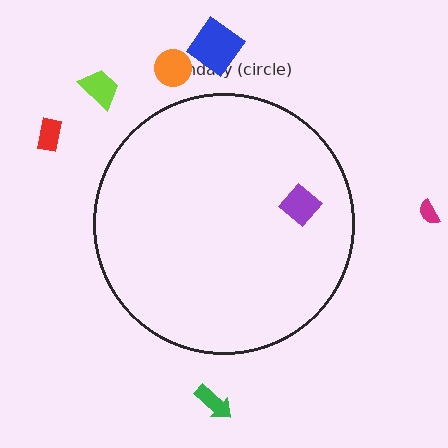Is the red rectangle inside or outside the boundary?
Outside.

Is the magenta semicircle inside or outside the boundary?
Outside.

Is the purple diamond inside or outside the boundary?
Inside.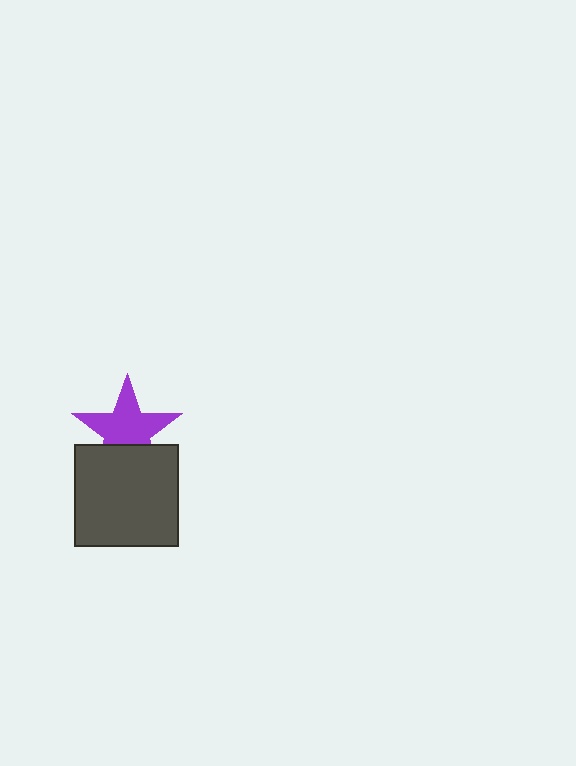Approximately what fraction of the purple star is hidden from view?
Roughly 32% of the purple star is hidden behind the dark gray rectangle.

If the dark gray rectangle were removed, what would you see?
You would see the complete purple star.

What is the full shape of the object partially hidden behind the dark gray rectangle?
The partially hidden object is a purple star.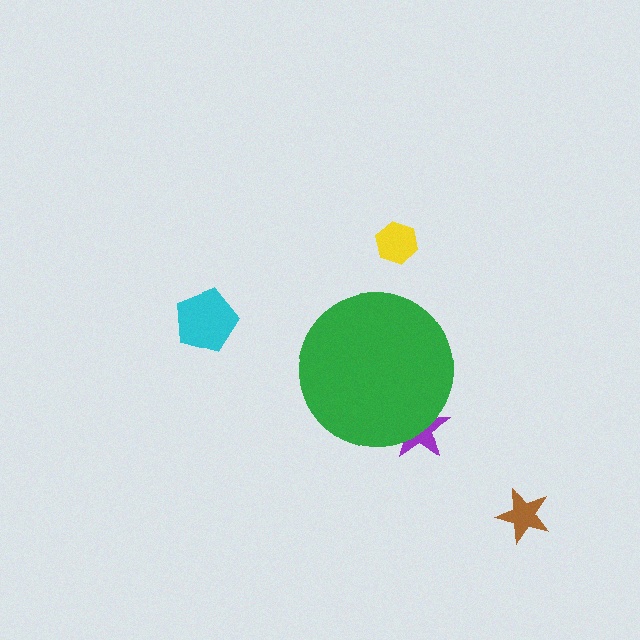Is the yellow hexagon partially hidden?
No, the yellow hexagon is fully visible.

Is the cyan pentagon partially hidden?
No, the cyan pentagon is fully visible.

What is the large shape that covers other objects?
A green circle.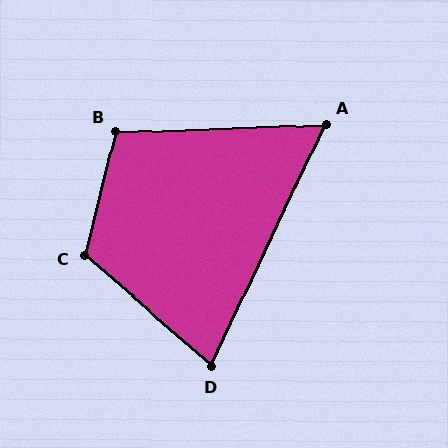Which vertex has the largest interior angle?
C, at approximately 117 degrees.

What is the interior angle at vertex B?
Approximately 106 degrees (obtuse).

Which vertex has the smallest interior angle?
A, at approximately 63 degrees.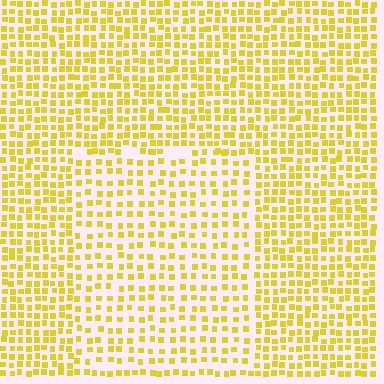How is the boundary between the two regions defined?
The boundary is defined by a change in element density (approximately 1.6x ratio). All elements are the same color, size, and shape.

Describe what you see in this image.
The image contains small yellow elements arranged at two different densities. A rectangle-shaped region is visible where the elements are less densely packed than the surrounding area.